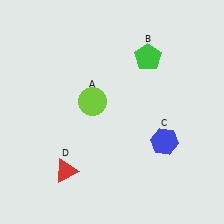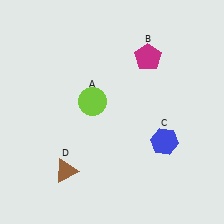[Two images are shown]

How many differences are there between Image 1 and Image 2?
There are 2 differences between the two images.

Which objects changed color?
B changed from green to magenta. D changed from red to brown.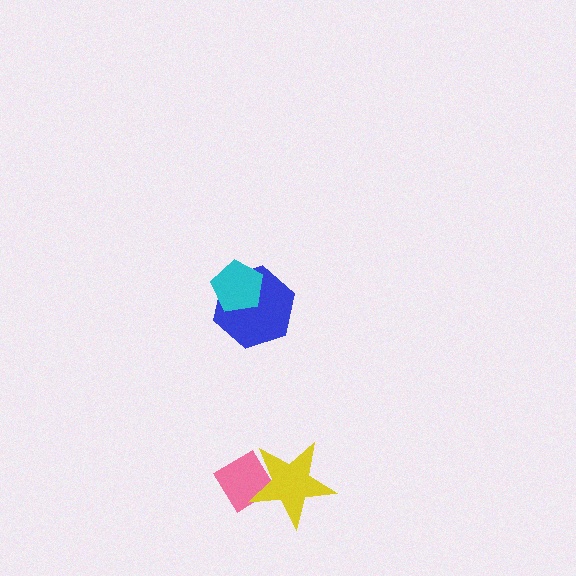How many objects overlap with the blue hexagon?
1 object overlaps with the blue hexagon.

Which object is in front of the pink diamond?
The yellow star is in front of the pink diamond.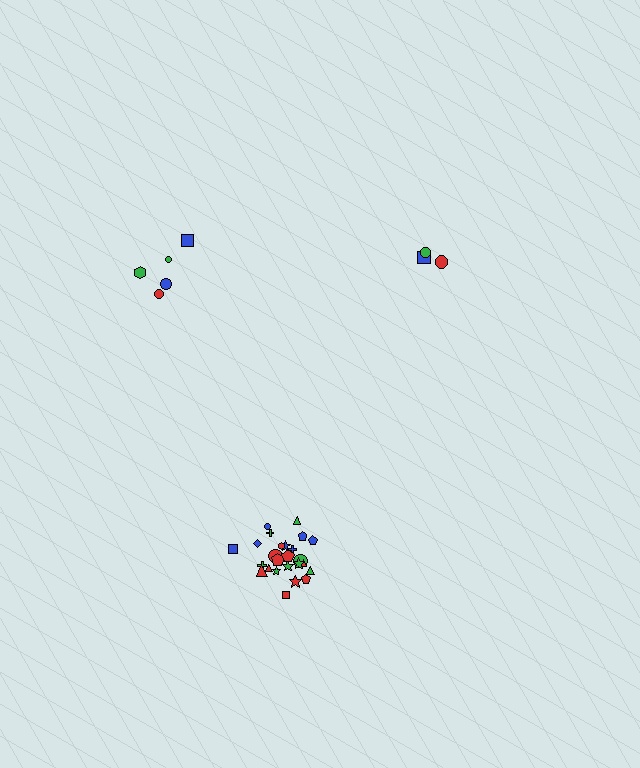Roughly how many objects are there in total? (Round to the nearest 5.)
Roughly 35 objects in total.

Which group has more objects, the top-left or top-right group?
The top-left group.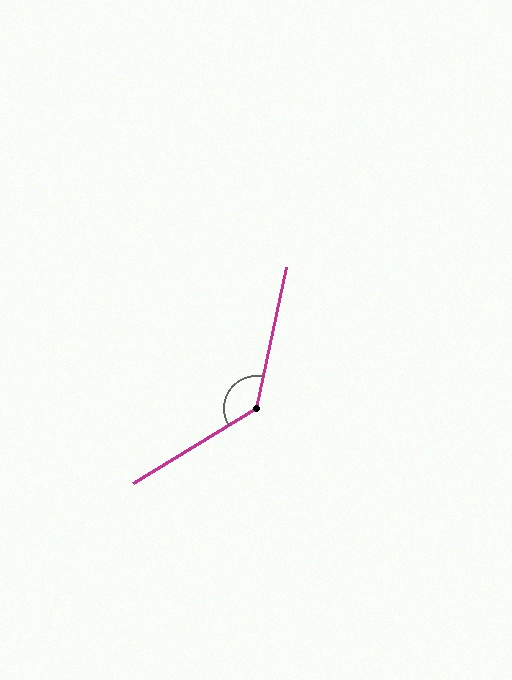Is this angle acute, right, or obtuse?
It is obtuse.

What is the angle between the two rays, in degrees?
Approximately 133 degrees.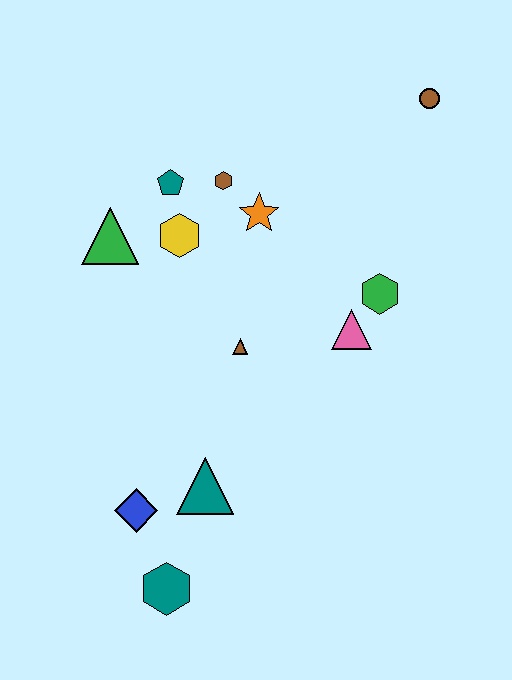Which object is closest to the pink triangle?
The green hexagon is closest to the pink triangle.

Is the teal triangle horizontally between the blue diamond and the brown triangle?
Yes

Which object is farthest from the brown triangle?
The brown circle is farthest from the brown triangle.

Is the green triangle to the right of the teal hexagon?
No